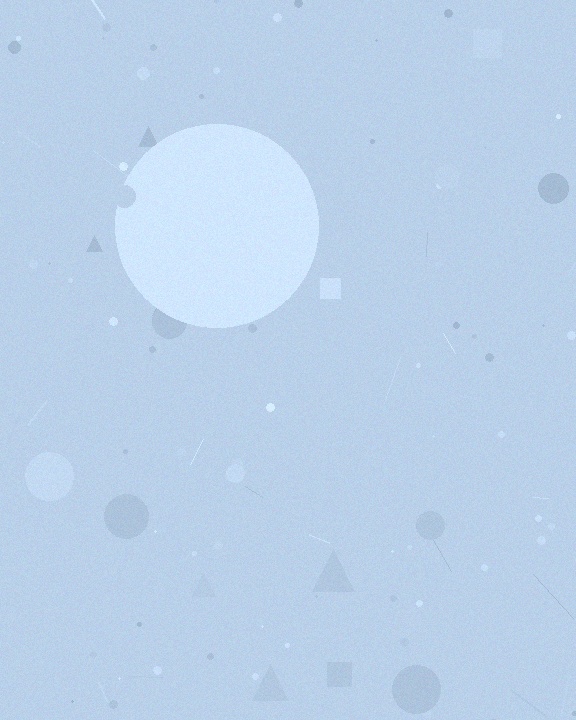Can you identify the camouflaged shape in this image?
The camouflaged shape is a circle.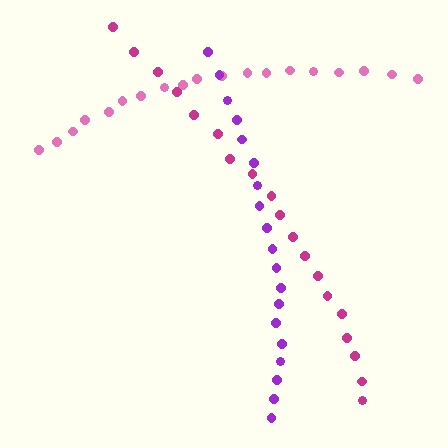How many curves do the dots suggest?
There are 3 distinct paths.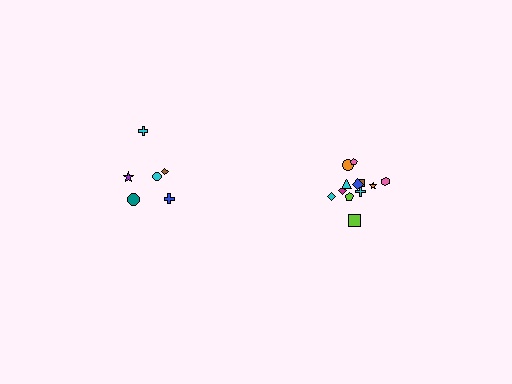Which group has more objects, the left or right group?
The right group.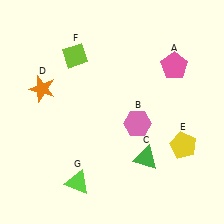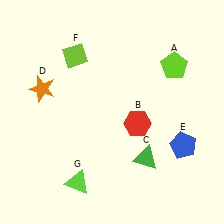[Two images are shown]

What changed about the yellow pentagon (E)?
In Image 1, E is yellow. In Image 2, it changed to blue.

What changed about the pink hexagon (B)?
In Image 1, B is pink. In Image 2, it changed to red.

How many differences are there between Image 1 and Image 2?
There are 3 differences between the two images.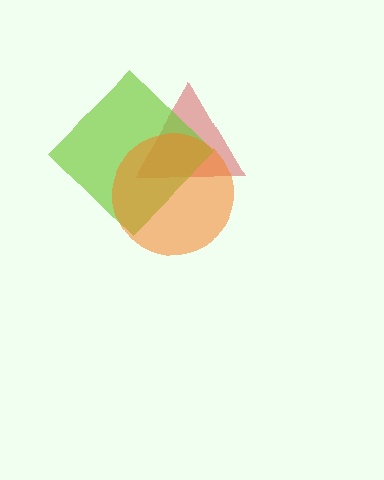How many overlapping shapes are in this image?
There are 3 overlapping shapes in the image.